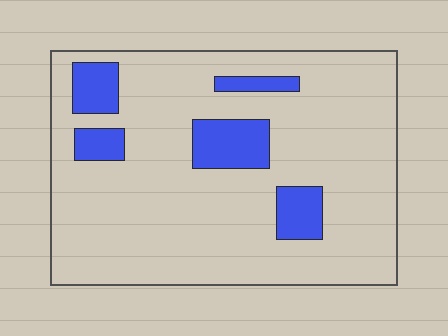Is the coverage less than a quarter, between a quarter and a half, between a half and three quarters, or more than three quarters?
Less than a quarter.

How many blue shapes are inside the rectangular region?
5.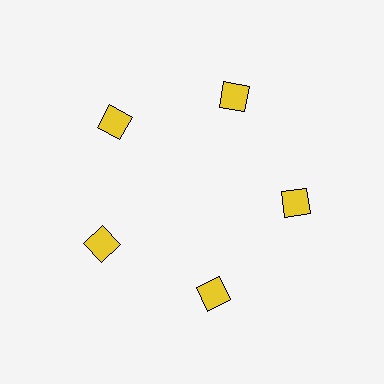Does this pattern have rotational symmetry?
Yes, this pattern has 5-fold rotational symmetry. It looks the same after rotating 72 degrees around the center.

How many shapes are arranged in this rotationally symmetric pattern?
There are 5 shapes, arranged in 5 groups of 1.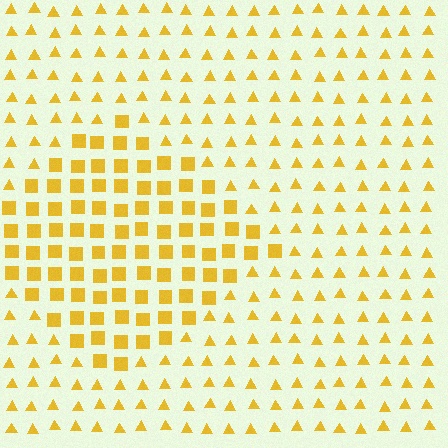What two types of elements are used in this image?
The image uses squares inside the diamond region and triangles outside it.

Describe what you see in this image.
The image is filled with small yellow elements arranged in a uniform grid. A diamond-shaped region contains squares, while the surrounding area contains triangles. The boundary is defined purely by the change in element shape.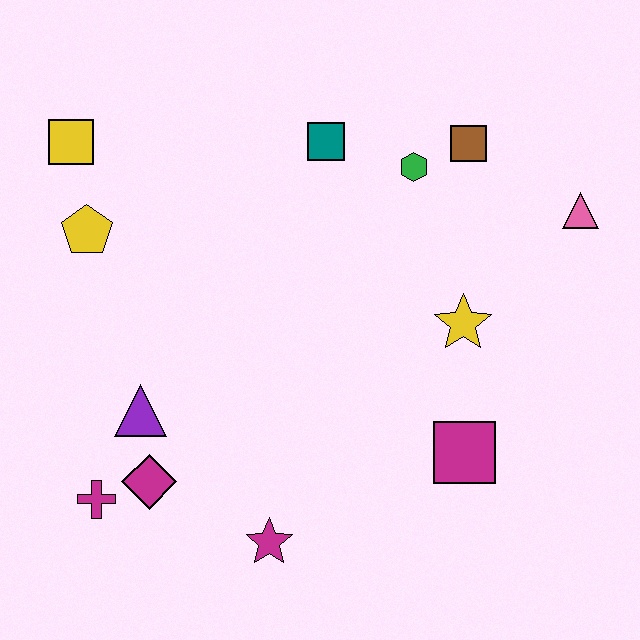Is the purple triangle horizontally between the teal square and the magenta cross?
Yes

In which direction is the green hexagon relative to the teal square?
The green hexagon is to the right of the teal square.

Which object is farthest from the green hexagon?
The magenta cross is farthest from the green hexagon.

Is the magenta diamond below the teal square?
Yes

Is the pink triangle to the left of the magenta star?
No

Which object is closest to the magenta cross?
The magenta diamond is closest to the magenta cross.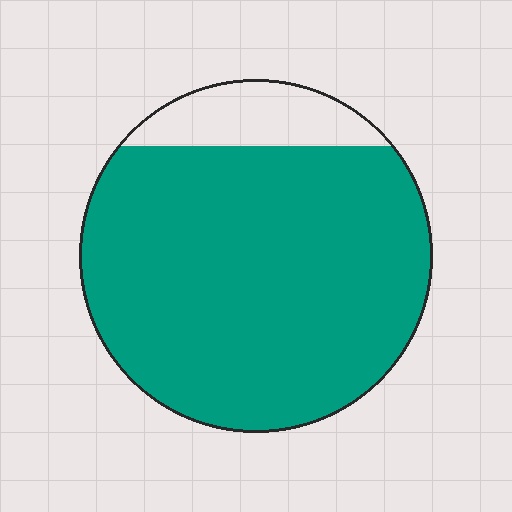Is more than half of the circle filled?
Yes.